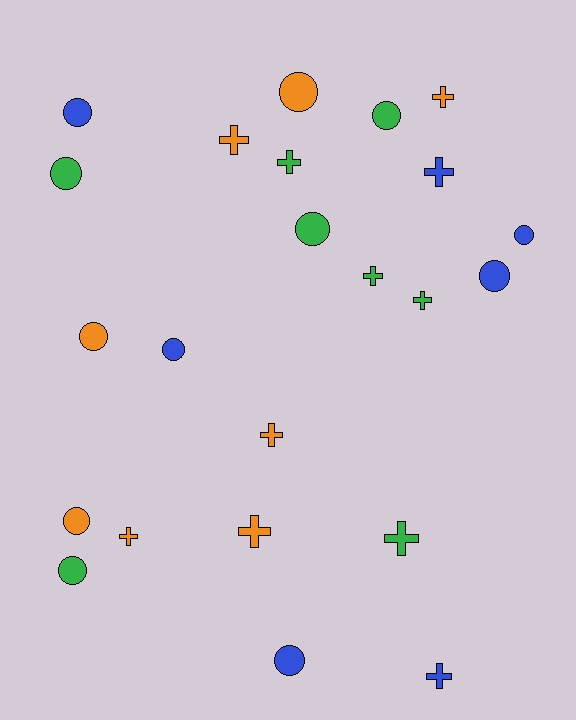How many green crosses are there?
There are 4 green crosses.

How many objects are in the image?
There are 23 objects.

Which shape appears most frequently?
Circle, with 12 objects.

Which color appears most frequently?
Orange, with 8 objects.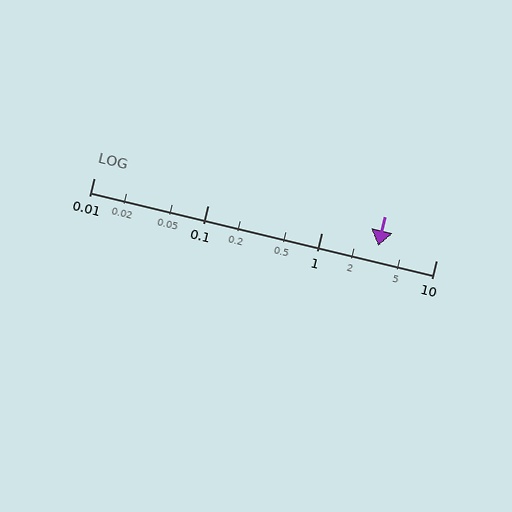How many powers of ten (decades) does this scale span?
The scale spans 3 decades, from 0.01 to 10.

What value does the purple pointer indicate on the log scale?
The pointer indicates approximately 3.1.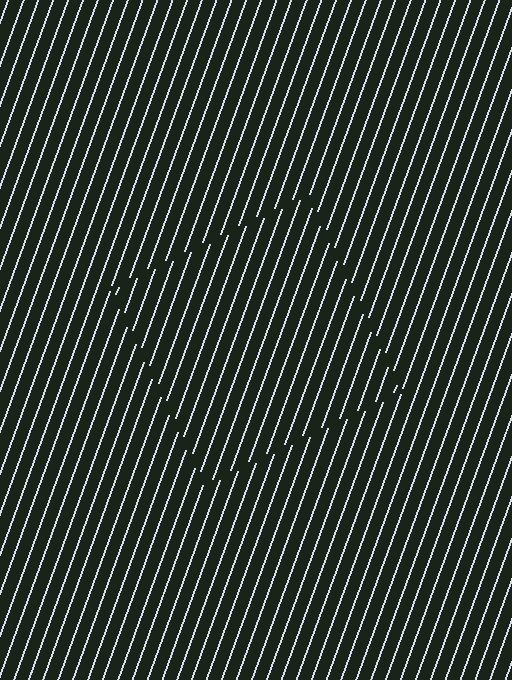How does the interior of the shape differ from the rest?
The interior of the shape contains the same grating, shifted by half a period — the contour is defined by the phase discontinuity where line-ends from the inner and outer gratings abut.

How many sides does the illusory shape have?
4 sides — the line-ends trace a square.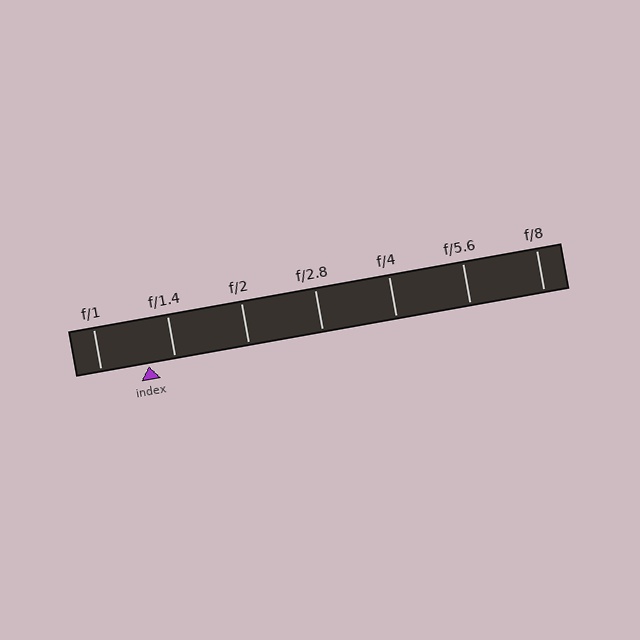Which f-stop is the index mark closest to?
The index mark is closest to f/1.4.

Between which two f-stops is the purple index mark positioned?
The index mark is between f/1 and f/1.4.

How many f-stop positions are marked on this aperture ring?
There are 7 f-stop positions marked.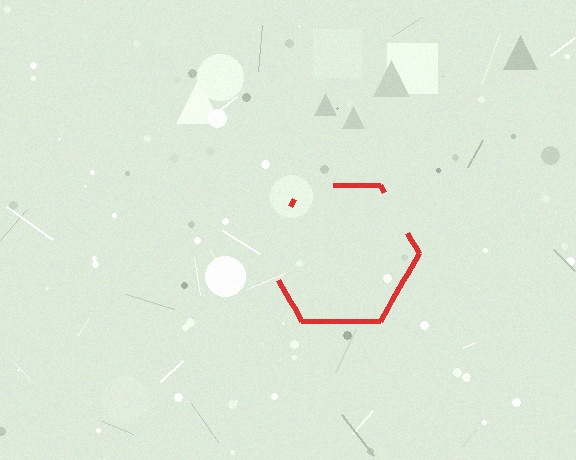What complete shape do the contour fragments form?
The contour fragments form a hexagon.